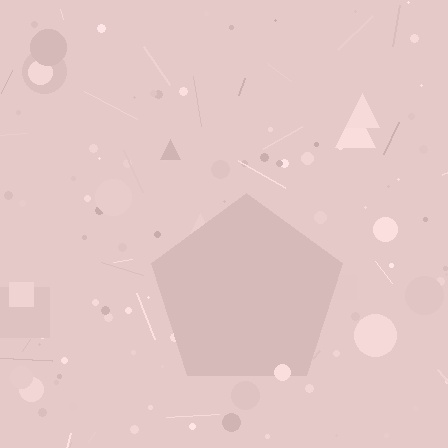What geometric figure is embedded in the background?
A pentagon is embedded in the background.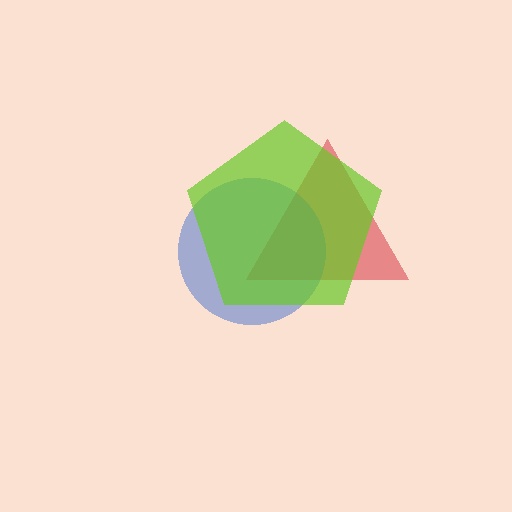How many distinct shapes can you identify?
There are 3 distinct shapes: a red triangle, a blue circle, a lime pentagon.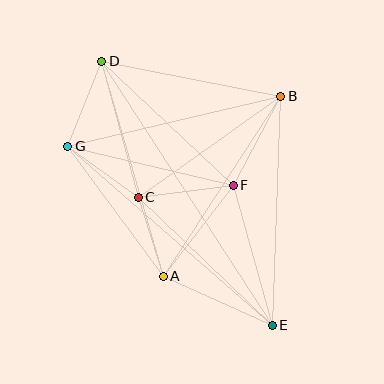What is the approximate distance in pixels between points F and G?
The distance between F and G is approximately 170 pixels.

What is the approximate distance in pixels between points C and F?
The distance between C and F is approximately 95 pixels.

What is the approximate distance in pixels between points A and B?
The distance between A and B is approximately 215 pixels.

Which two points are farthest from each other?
Points D and E are farthest from each other.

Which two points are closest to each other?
Points A and C are closest to each other.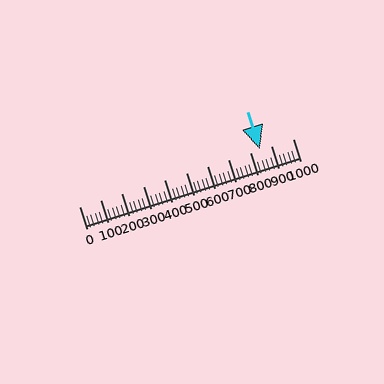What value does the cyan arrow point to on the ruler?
The cyan arrow points to approximately 848.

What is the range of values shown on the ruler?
The ruler shows values from 0 to 1000.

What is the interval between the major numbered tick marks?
The major tick marks are spaced 100 units apart.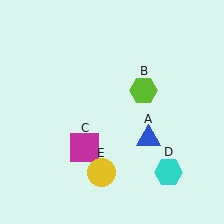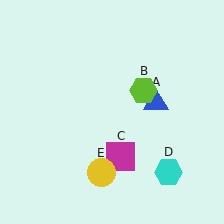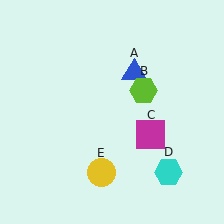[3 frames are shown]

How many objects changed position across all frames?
2 objects changed position: blue triangle (object A), magenta square (object C).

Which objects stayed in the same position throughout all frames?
Lime hexagon (object B) and cyan hexagon (object D) and yellow circle (object E) remained stationary.